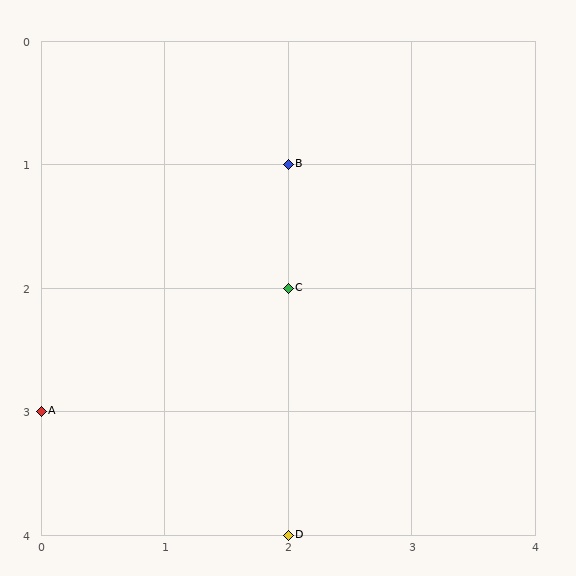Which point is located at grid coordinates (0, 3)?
Point A is at (0, 3).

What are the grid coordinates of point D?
Point D is at grid coordinates (2, 4).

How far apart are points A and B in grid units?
Points A and B are 2 columns and 2 rows apart (about 2.8 grid units diagonally).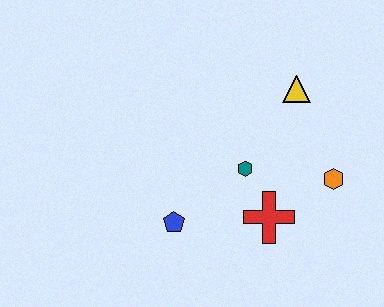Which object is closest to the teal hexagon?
The red cross is closest to the teal hexagon.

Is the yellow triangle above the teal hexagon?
Yes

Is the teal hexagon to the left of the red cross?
Yes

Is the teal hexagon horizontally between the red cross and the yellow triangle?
No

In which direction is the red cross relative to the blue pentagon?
The red cross is to the right of the blue pentagon.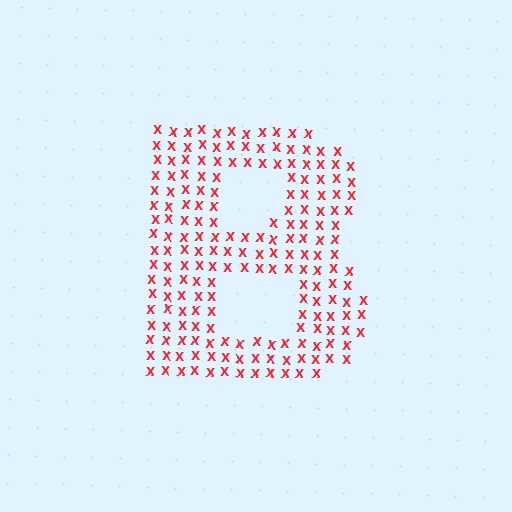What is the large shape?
The large shape is the letter B.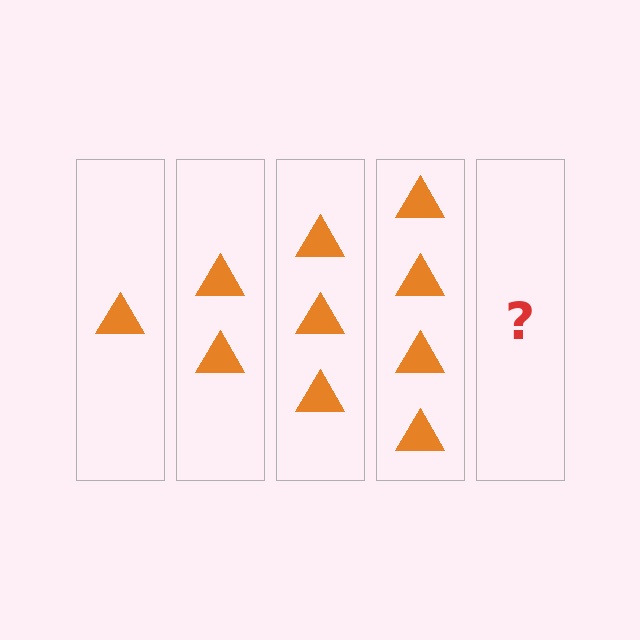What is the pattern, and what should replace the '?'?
The pattern is that each step adds one more triangle. The '?' should be 5 triangles.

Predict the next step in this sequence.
The next step is 5 triangles.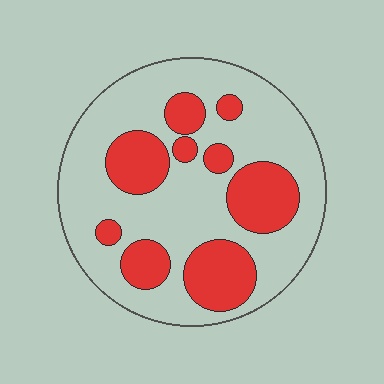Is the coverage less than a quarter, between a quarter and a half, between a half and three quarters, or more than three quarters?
Between a quarter and a half.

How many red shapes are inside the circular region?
9.